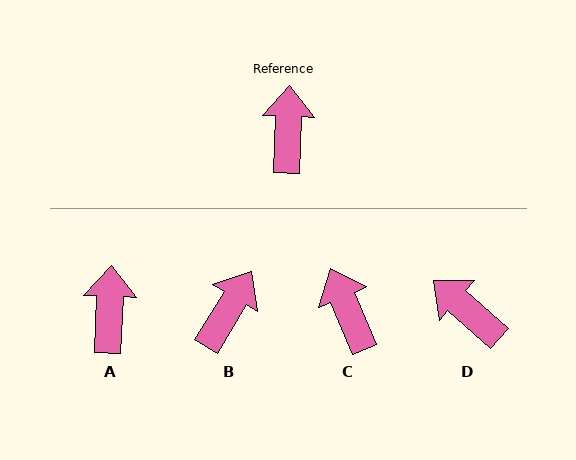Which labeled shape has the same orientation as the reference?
A.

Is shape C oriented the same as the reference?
No, it is off by about 25 degrees.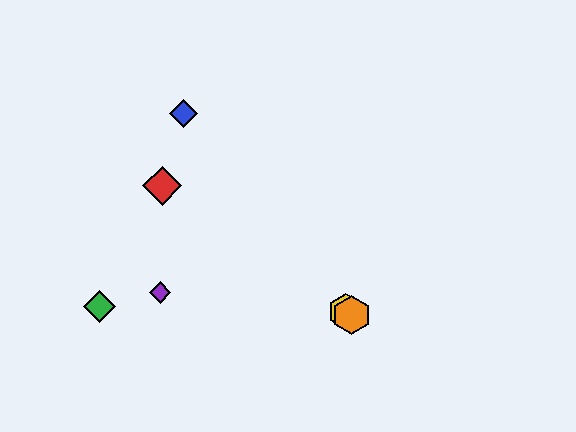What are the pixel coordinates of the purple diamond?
The purple diamond is at (160, 292).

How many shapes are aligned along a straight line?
3 shapes (the red diamond, the yellow hexagon, the orange hexagon) are aligned along a straight line.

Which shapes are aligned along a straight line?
The red diamond, the yellow hexagon, the orange hexagon are aligned along a straight line.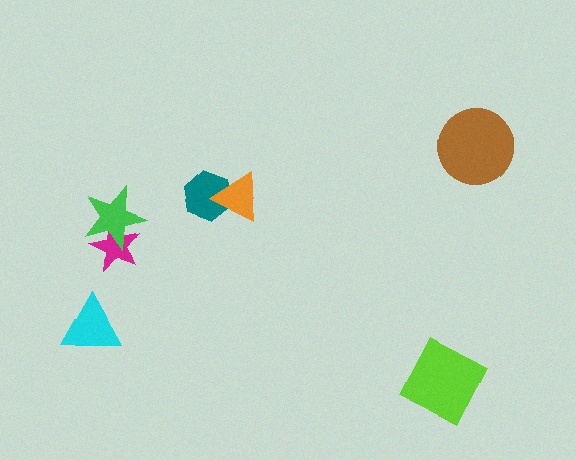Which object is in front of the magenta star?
The green star is in front of the magenta star.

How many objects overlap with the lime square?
0 objects overlap with the lime square.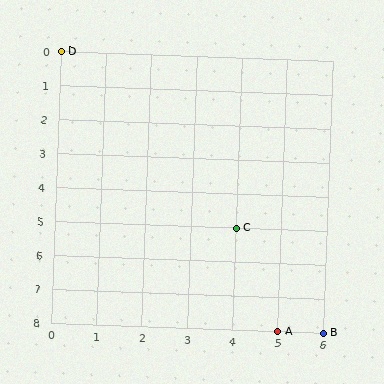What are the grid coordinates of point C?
Point C is at grid coordinates (4, 5).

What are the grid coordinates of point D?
Point D is at grid coordinates (0, 0).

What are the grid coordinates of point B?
Point B is at grid coordinates (6, 8).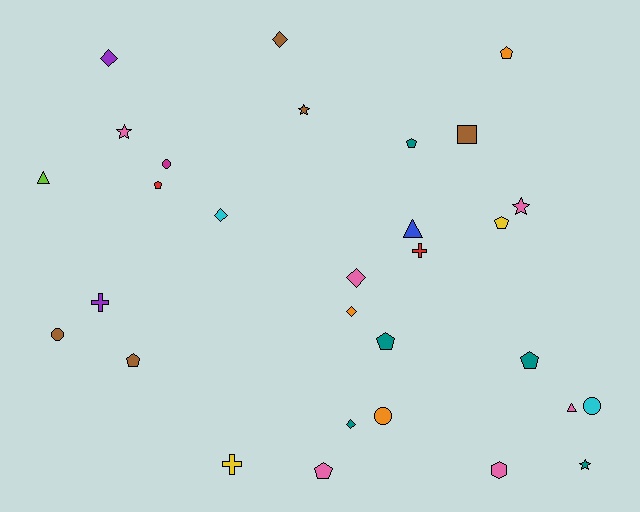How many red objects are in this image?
There are 2 red objects.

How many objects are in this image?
There are 30 objects.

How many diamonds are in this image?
There are 6 diamonds.